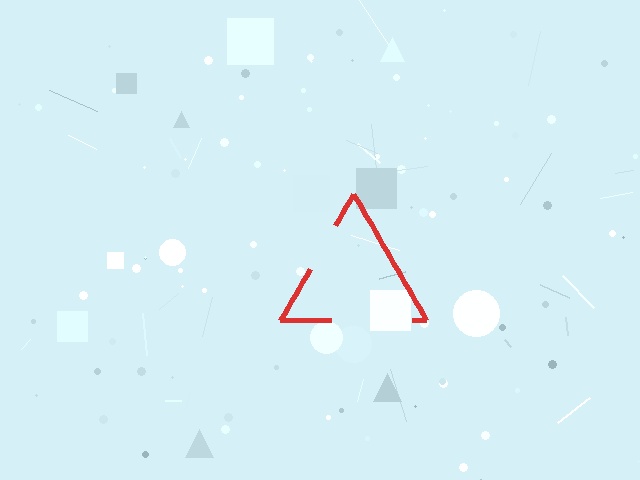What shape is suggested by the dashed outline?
The dashed outline suggests a triangle.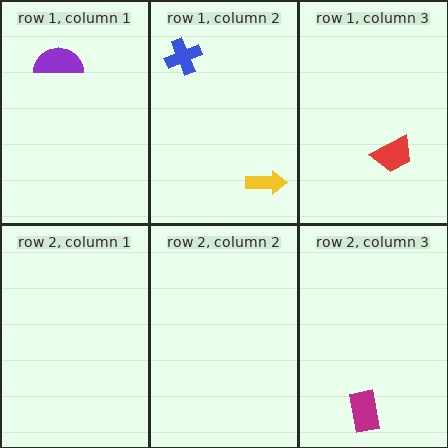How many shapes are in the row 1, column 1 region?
1.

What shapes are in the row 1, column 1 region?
The purple semicircle.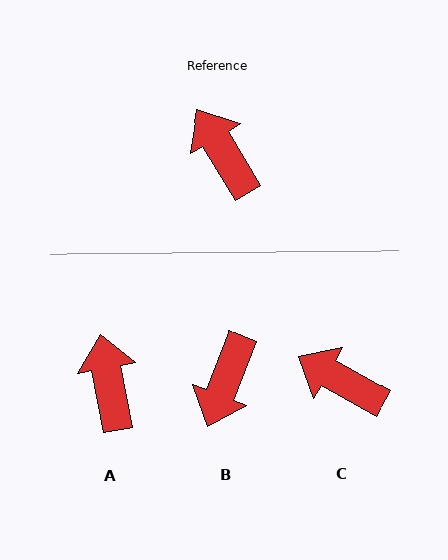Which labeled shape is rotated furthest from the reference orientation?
B, about 128 degrees away.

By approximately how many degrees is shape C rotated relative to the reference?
Approximately 30 degrees counter-clockwise.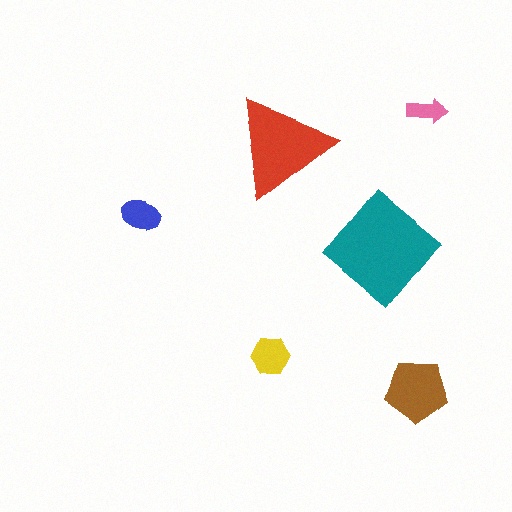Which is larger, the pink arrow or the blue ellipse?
The blue ellipse.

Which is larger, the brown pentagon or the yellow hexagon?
The brown pentagon.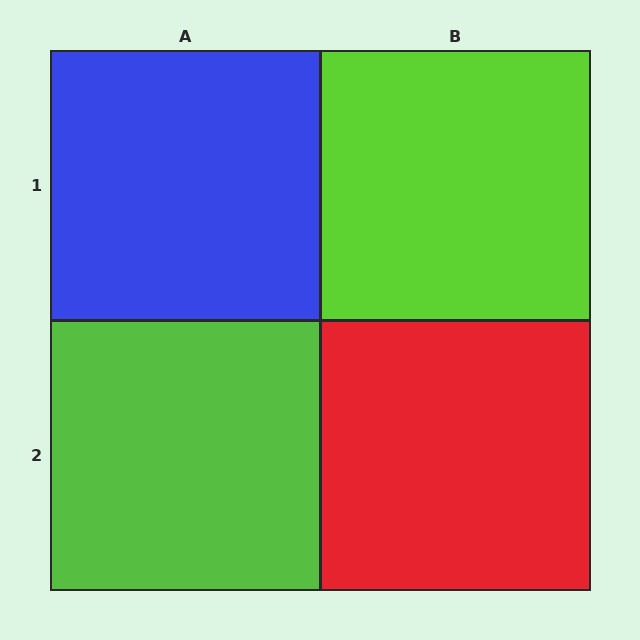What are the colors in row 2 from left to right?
Lime, red.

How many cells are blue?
1 cell is blue.